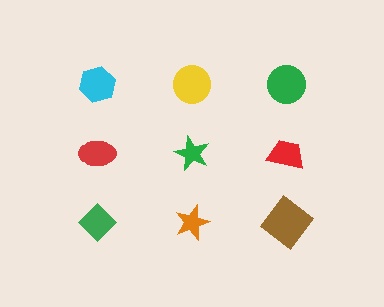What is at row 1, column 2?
A yellow circle.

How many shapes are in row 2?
3 shapes.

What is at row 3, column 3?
A brown diamond.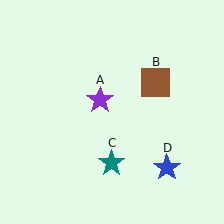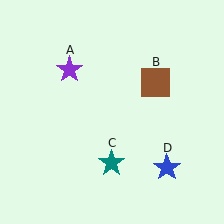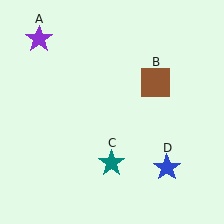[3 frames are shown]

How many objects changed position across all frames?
1 object changed position: purple star (object A).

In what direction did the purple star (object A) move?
The purple star (object A) moved up and to the left.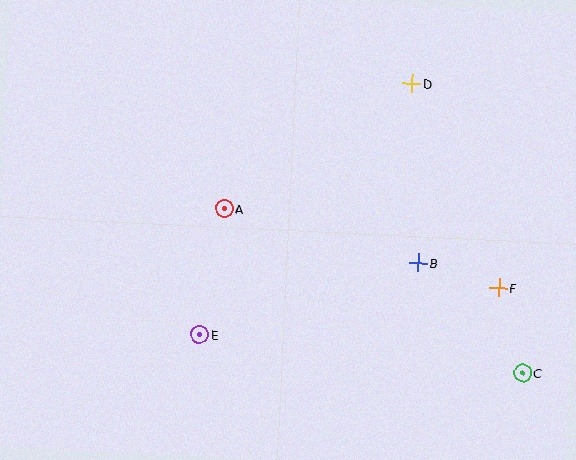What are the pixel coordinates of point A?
Point A is at (224, 209).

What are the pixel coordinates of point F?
Point F is at (499, 288).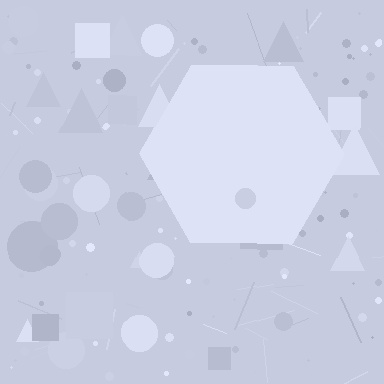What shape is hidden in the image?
A hexagon is hidden in the image.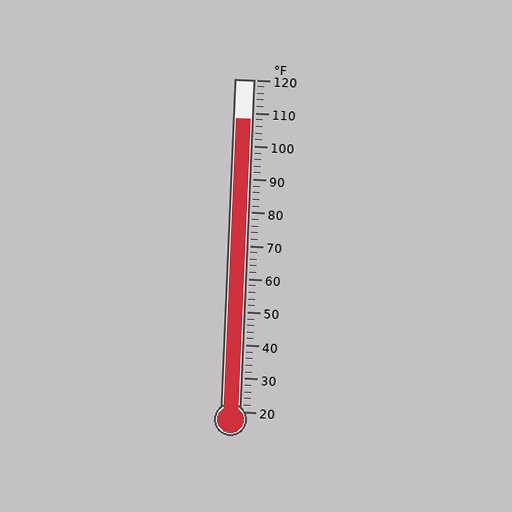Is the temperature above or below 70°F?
The temperature is above 70°F.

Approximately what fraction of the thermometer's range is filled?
The thermometer is filled to approximately 90% of its range.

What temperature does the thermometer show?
The thermometer shows approximately 108°F.